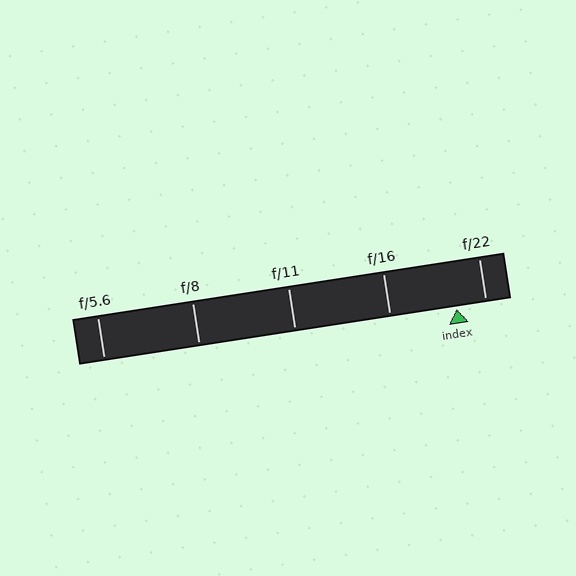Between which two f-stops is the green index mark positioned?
The index mark is between f/16 and f/22.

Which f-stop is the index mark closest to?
The index mark is closest to f/22.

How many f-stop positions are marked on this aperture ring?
There are 5 f-stop positions marked.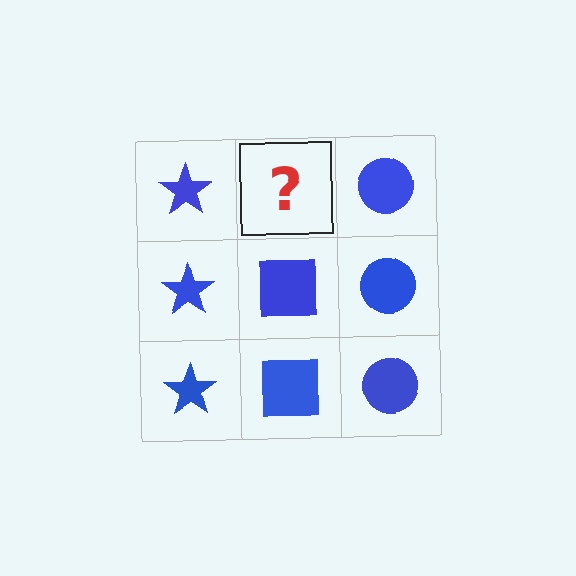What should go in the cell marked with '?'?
The missing cell should contain a blue square.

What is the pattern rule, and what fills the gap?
The rule is that each column has a consistent shape. The gap should be filled with a blue square.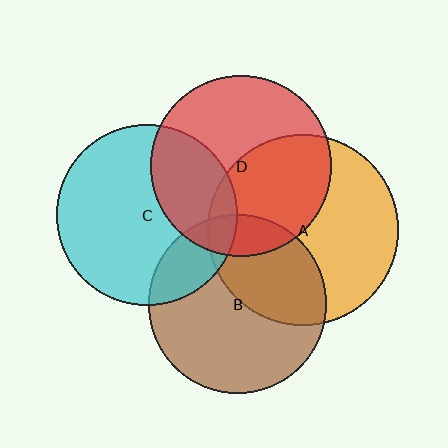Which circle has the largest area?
Circle A (orange).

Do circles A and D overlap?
Yes.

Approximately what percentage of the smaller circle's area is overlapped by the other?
Approximately 45%.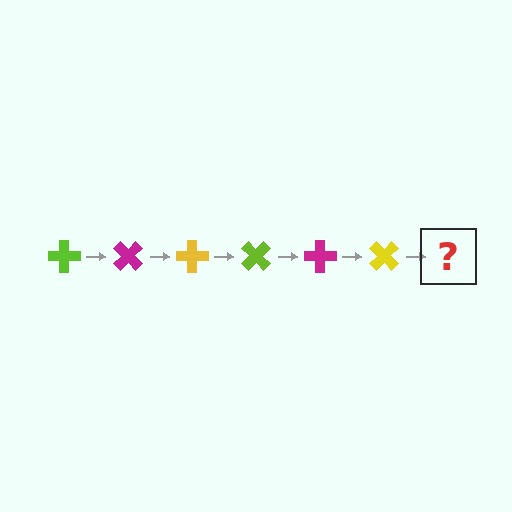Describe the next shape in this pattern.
It should be a lime cross, rotated 270 degrees from the start.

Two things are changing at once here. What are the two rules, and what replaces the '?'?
The two rules are that it rotates 45 degrees each step and the color cycles through lime, magenta, and yellow. The '?' should be a lime cross, rotated 270 degrees from the start.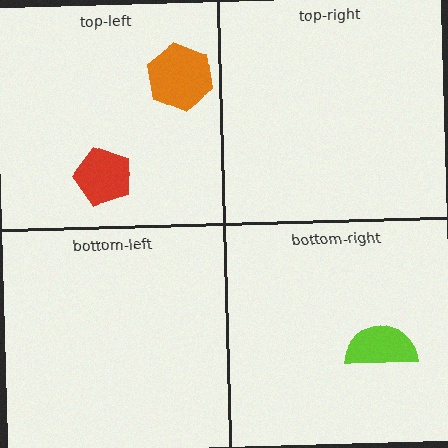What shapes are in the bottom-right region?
The lime semicircle.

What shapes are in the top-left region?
The red pentagon, the orange hexagon.